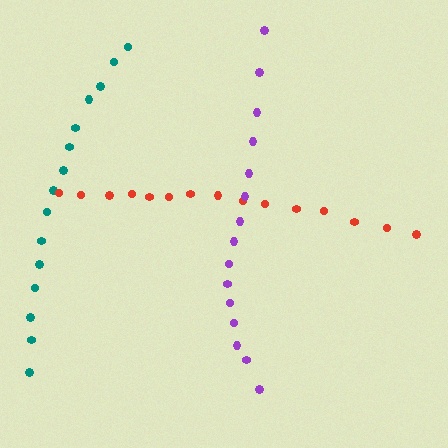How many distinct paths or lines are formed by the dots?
There are 3 distinct paths.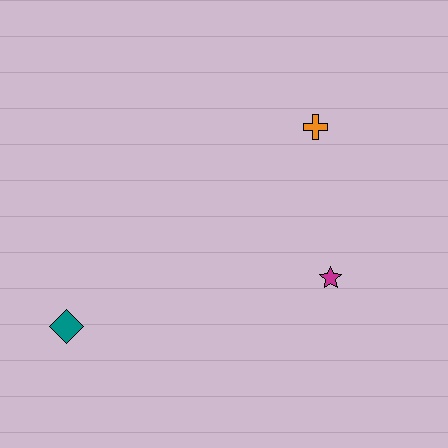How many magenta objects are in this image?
There is 1 magenta object.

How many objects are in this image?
There are 3 objects.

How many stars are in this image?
There is 1 star.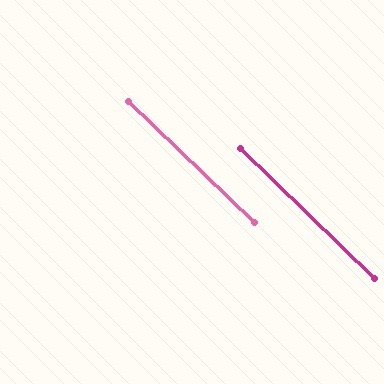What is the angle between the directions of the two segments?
Approximately 0 degrees.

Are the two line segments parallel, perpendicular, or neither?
Parallel — their directions differ by only 0.1°.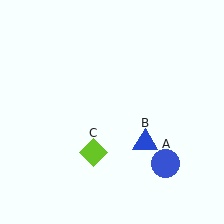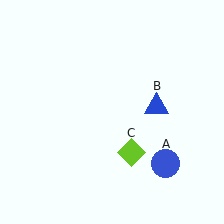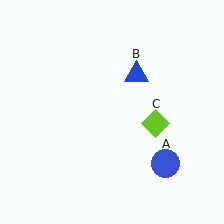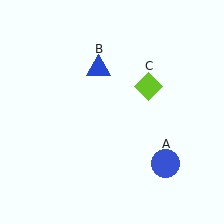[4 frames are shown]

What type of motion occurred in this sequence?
The blue triangle (object B), lime diamond (object C) rotated counterclockwise around the center of the scene.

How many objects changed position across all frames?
2 objects changed position: blue triangle (object B), lime diamond (object C).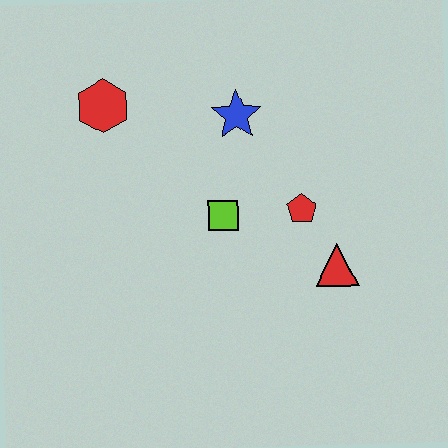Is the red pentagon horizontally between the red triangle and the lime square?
Yes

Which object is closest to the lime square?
The red pentagon is closest to the lime square.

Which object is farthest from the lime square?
The red hexagon is farthest from the lime square.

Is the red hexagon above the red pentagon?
Yes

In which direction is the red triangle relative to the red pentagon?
The red triangle is below the red pentagon.